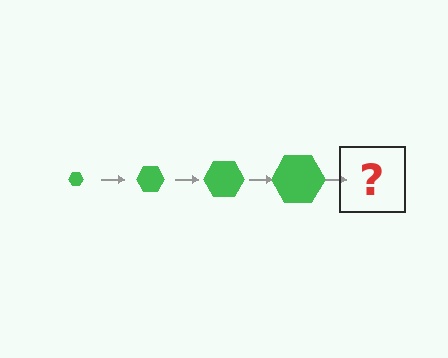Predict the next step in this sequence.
The next step is a green hexagon, larger than the previous one.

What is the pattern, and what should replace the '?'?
The pattern is that the hexagon gets progressively larger each step. The '?' should be a green hexagon, larger than the previous one.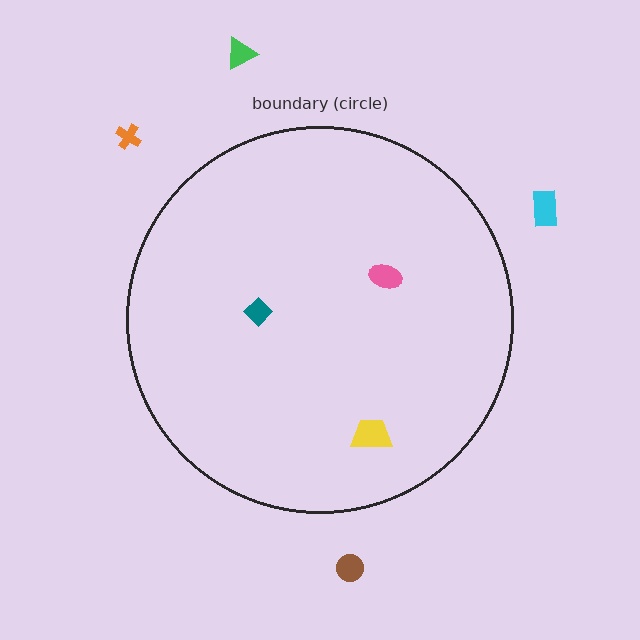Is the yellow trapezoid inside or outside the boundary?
Inside.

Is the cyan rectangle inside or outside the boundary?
Outside.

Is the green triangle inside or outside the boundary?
Outside.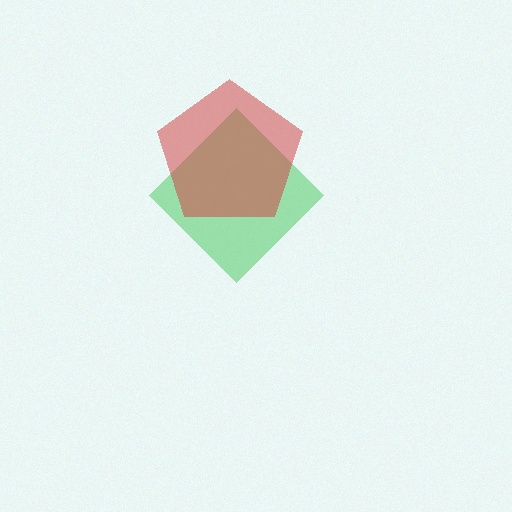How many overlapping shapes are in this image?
There are 2 overlapping shapes in the image.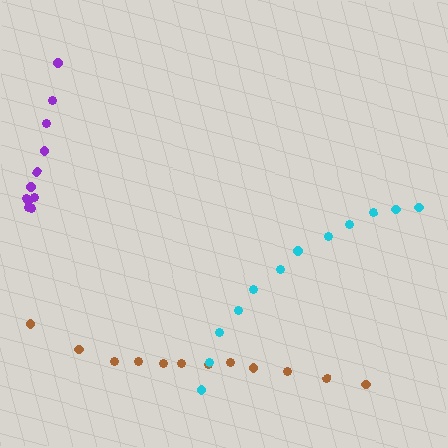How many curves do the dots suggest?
There are 3 distinct paths.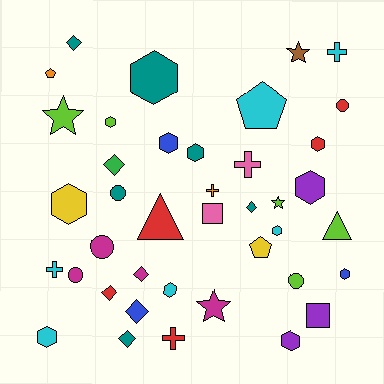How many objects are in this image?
There are 40 objects.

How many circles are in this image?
There are 5 circles.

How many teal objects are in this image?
There are 6 teal objects.